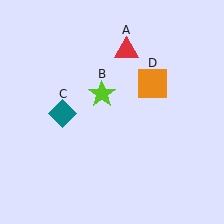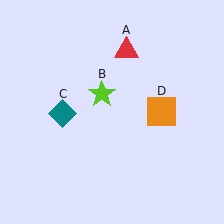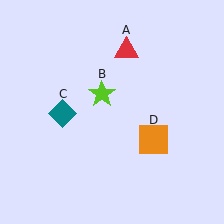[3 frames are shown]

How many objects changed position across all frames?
1 object changed position: orange square (object D).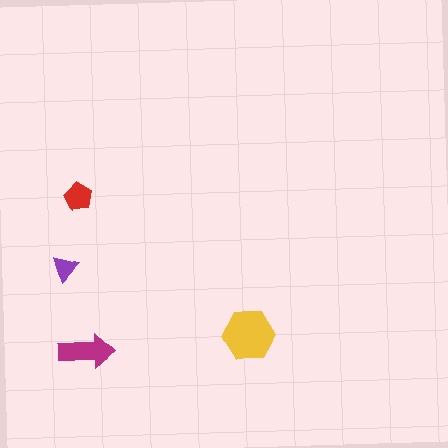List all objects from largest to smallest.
The yellow hexagon, the magenta arrow, the red pentagon, the purple triangle.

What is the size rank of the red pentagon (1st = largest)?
3rd.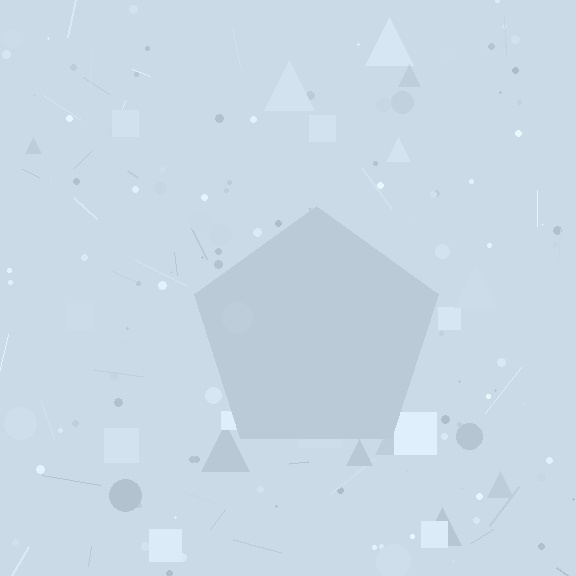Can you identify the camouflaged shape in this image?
The camouflaged shape is a pentagon.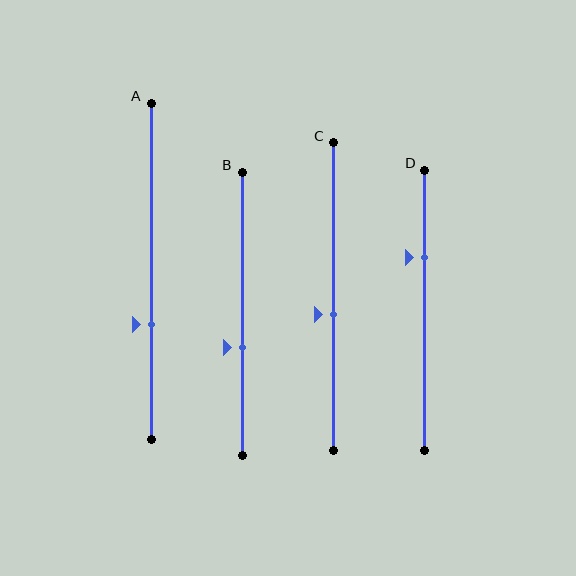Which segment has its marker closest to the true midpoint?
Segment C has its marker closest to the true midpoint.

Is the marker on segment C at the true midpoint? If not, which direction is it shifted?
No, the marker on segment C is shifted downward by about 6% of the segment length.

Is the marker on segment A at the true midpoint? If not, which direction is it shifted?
No, the marker on segment A is shifted downward by about 16% of the segment length.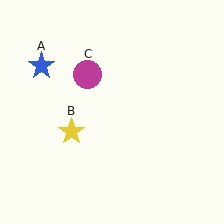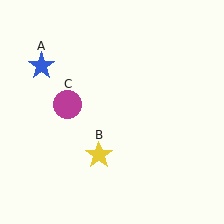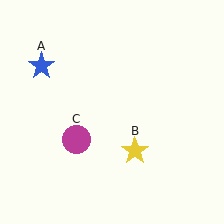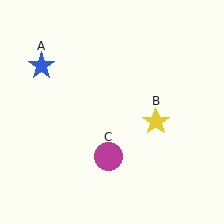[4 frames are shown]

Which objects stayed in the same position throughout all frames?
Blue star (object A) remained stationary.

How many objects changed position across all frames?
2 objects changed position: yellow star (object B), magenta circle (object C).